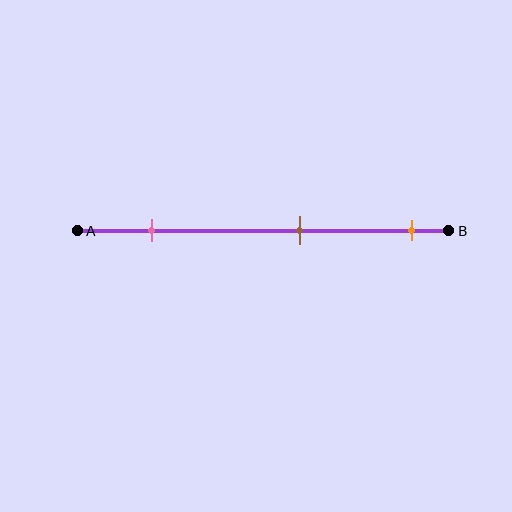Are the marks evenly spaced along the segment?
Yes, the marks are approximately evenly spaced.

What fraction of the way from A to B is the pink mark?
The pink mark is approximately 20% (0.2) of the way from A to B.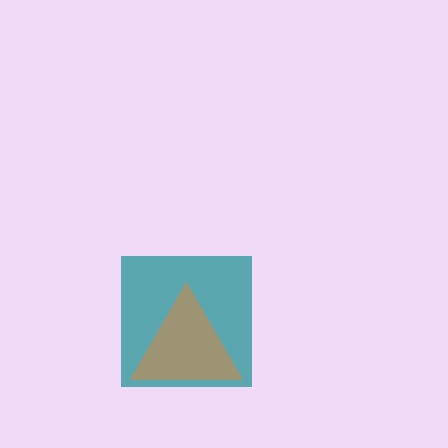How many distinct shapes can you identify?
There are 2 distinct shapes: a teal square, an orange triangle.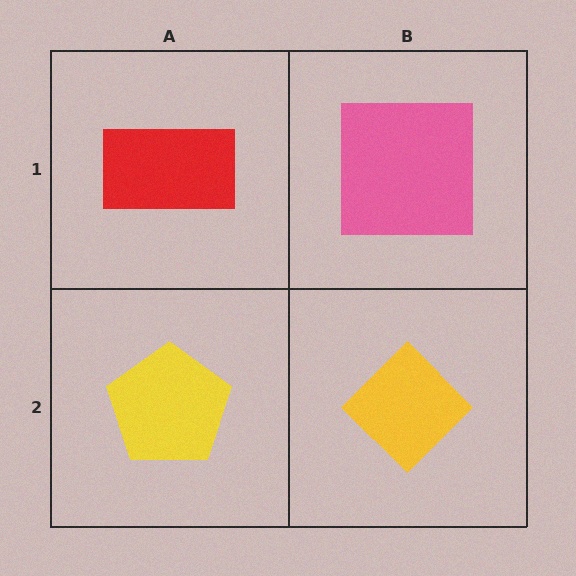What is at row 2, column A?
A yellow pentagon.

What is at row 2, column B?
A yellow diamond.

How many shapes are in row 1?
2 shapes.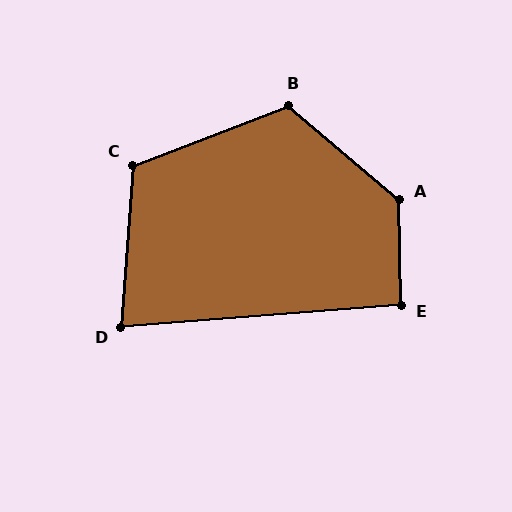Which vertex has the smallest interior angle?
D, at approximately 81 degrees.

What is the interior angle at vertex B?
Approximately 119 degrees (obtuse).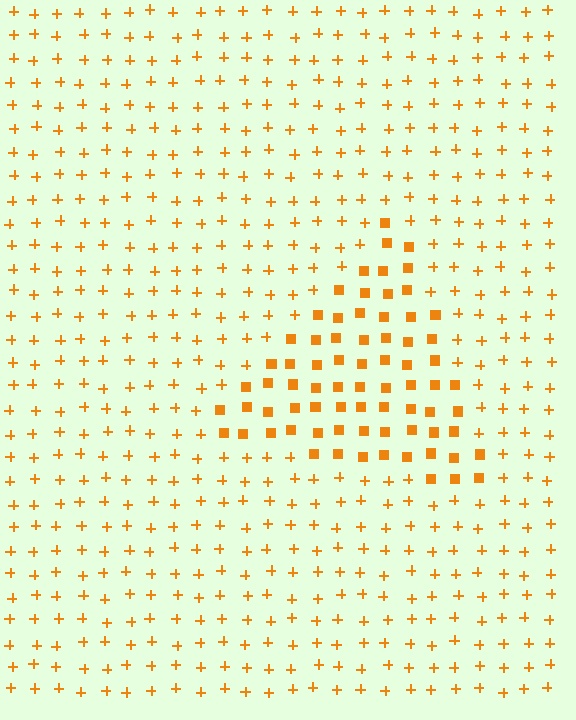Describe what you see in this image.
The image is filled with small orange elements arranged in a uniform grid. A triangle-shaped region contains squares, while the surrounding area contains plus signs. The boundary is defined purely by the change in element shape.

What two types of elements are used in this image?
The image uses squares inside the triangle region and plus signs outside it.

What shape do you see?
I see a triangle.